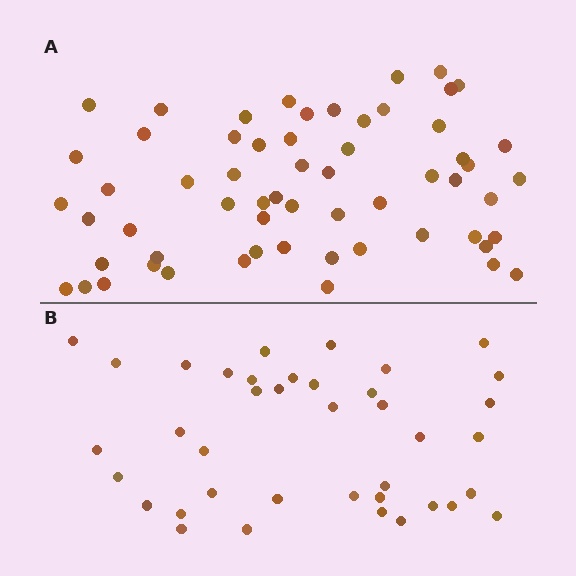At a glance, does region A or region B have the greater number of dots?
Region A (the top region) has more dots.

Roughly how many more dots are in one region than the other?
Region A has approximately 20 more dots than region B.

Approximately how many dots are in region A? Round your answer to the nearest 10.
About 60 dots.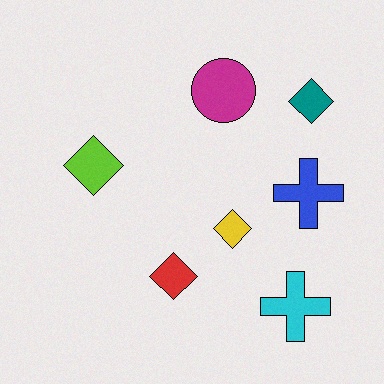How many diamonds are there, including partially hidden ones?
There are 4 diamonds.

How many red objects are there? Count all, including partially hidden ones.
There is 1 red object.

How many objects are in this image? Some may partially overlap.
There are 7 objects.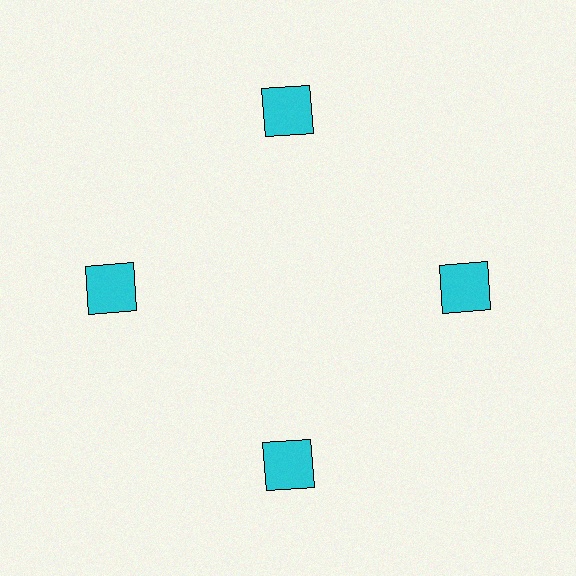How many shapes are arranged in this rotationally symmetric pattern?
There are 4 shapes, arranged in 4 groups of 1.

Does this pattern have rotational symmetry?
Yes, this pattern has 4-fold rotational symmetry. It looks the same after rotating 90 degrees around the center.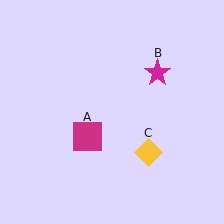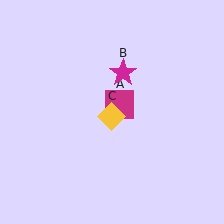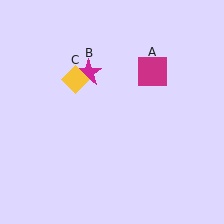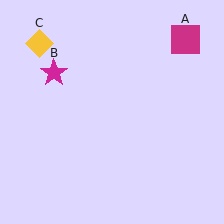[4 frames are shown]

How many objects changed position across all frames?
3 objects changed position: magenta square (object A), magenta star (object B), yellow diamond (object C).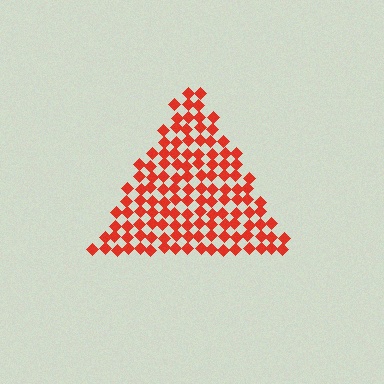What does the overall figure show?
The overall figure shows a triangle.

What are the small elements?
The small elements are diamonds.